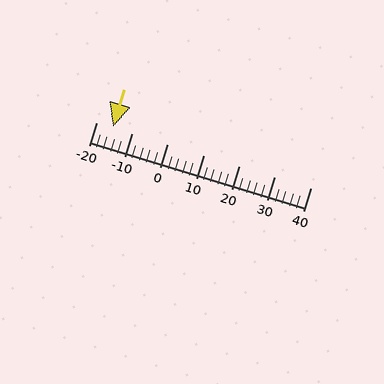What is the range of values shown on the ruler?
The ruler shows values from -20 to 40.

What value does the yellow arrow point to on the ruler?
The yellow arrow points to approximately -15.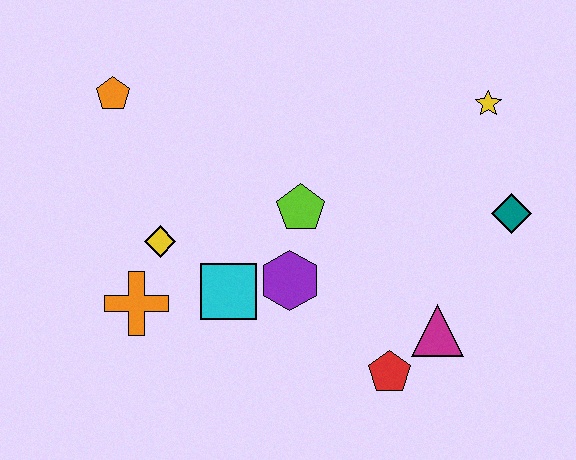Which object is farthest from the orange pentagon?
The teal diamond is farthest from the orange pentagon.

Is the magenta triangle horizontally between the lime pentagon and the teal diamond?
Yes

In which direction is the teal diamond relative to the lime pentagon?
The teal diamond is to the right of the lime pentagon.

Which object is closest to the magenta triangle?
The red pentagon is closest to the magenta triangle.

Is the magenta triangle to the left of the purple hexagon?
No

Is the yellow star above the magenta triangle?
Yes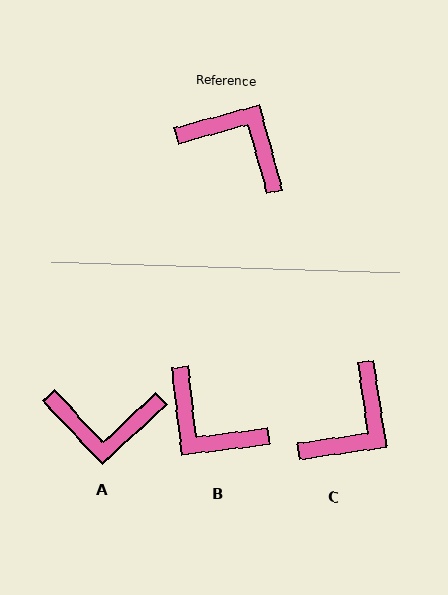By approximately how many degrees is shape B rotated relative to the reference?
Approximately 171 degrees counter-clockwise.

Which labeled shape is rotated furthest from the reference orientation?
B, about 171 degrees away.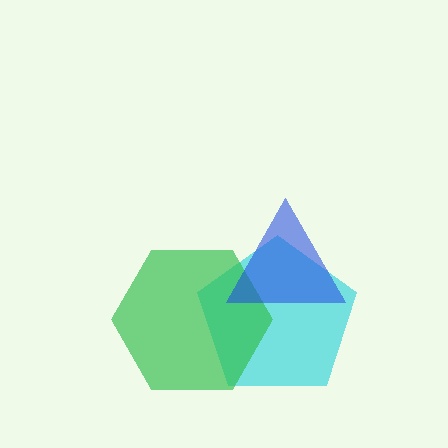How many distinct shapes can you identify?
There are 3 distinct shapes: a cyan pentagon, a green hexagon, a blue triangle.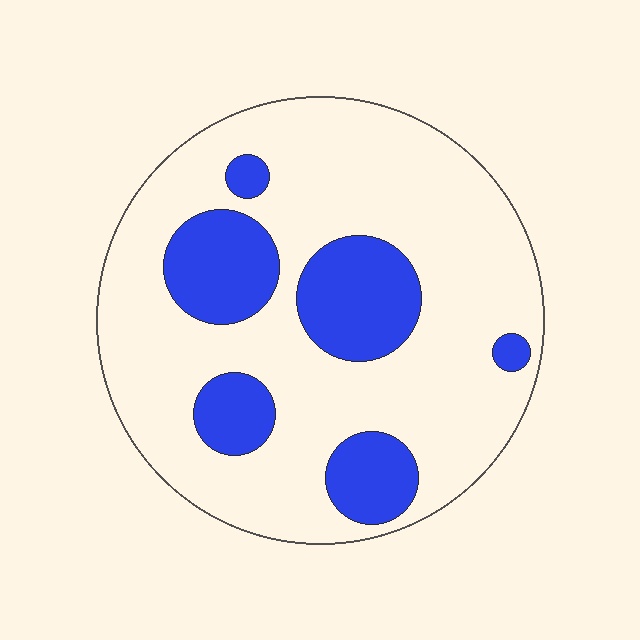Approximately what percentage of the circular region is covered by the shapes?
Approximately 25%.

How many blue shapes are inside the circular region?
6.